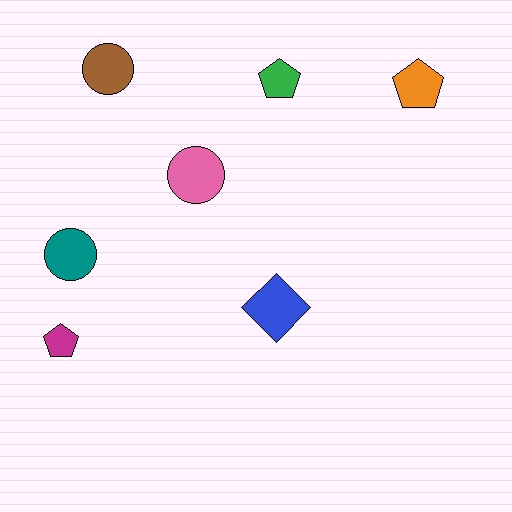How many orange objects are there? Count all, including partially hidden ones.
There is 1 orange object.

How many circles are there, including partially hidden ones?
There are 3 circles.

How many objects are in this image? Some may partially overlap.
There are 7 objects.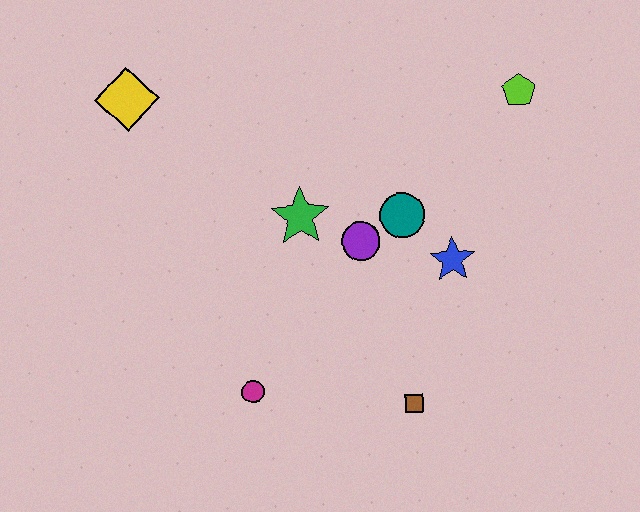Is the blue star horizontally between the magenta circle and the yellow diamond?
No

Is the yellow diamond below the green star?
No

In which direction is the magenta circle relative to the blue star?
The magenta circle is to the left of the blue star.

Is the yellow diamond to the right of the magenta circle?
No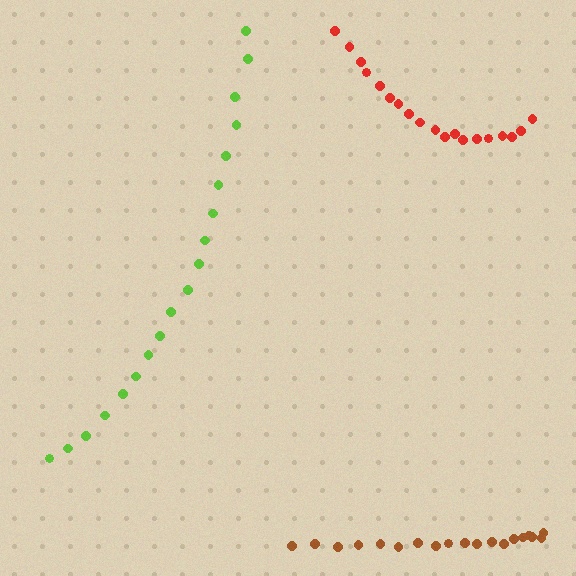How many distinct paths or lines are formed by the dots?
There are 3 distinct paths.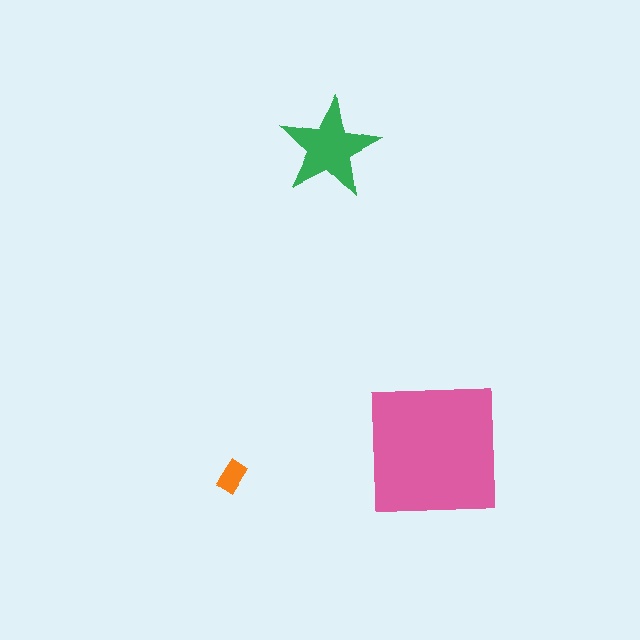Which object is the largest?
The pink square.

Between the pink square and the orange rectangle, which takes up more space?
The pink square.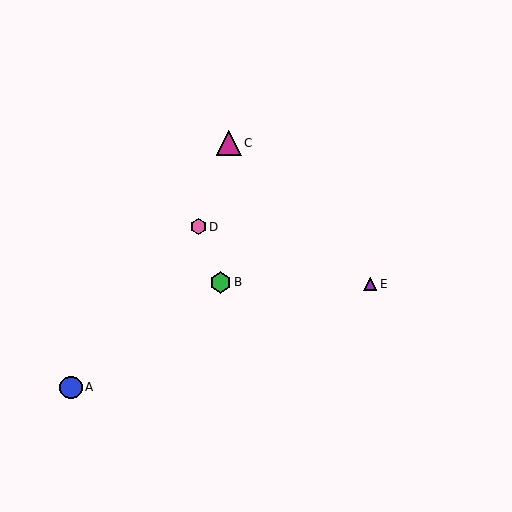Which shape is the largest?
The magenta triangle (labeled C) is the largest.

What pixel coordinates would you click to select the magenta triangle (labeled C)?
Click at (229, 143) to select the magenta triangle C.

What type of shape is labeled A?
Shape A is a blue circle.